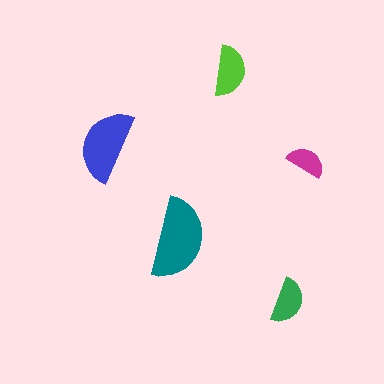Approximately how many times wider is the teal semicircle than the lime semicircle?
About 1.5 times wider.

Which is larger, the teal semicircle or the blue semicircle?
The teal one.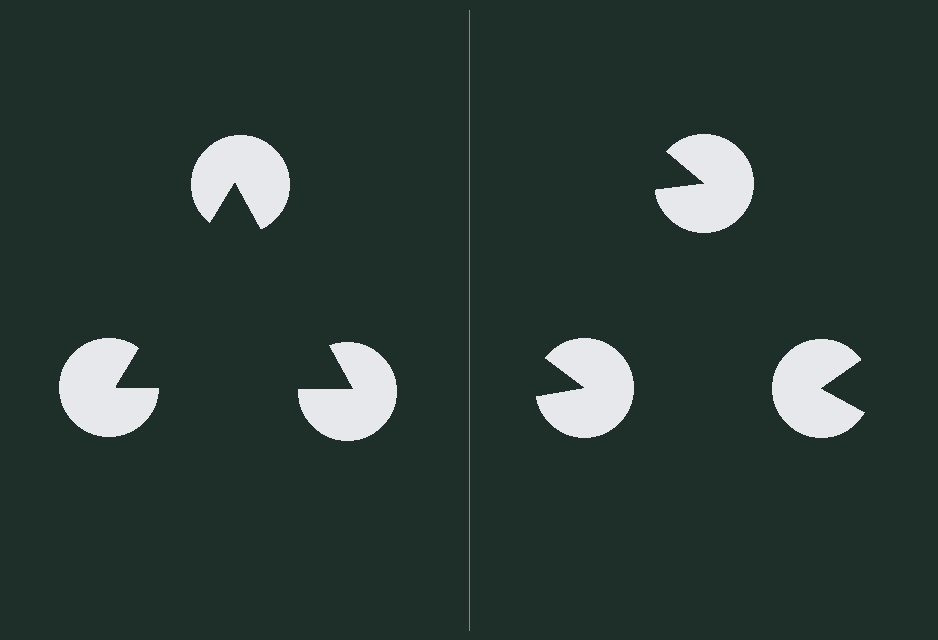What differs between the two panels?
The pac-man discs are positioned identically on both sides; only the wedge orientations differ. On the left they align to a triangle; on the right they are misaligned.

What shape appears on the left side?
An illusory triangle.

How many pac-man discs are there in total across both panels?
6 — 3 on each side.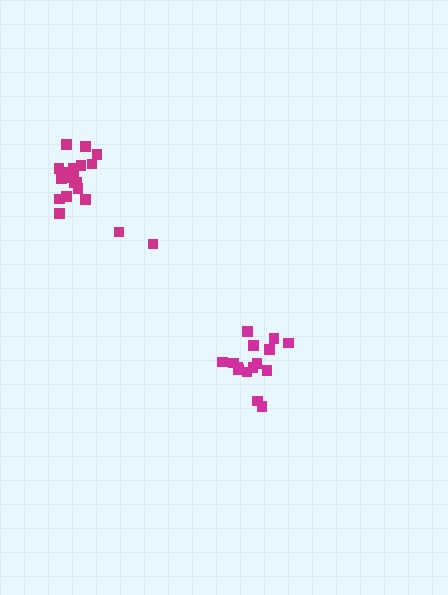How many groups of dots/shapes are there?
There are 2 groups.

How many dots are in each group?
Group 1: 15 dots, Group 2: 21 dots (36 total).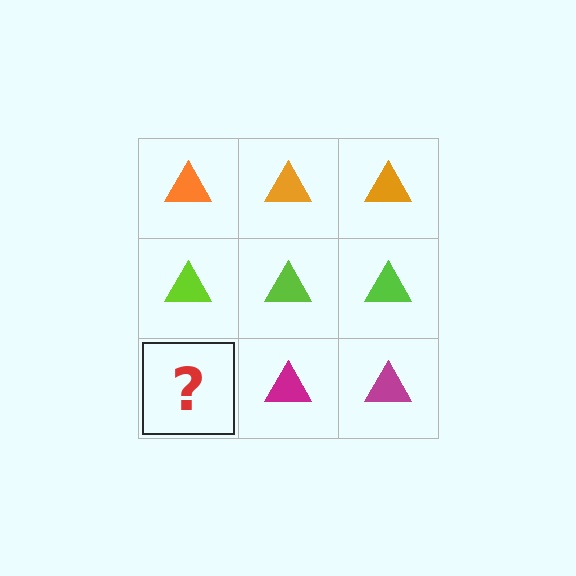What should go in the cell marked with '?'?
The missing cell should contain a magenta triangle.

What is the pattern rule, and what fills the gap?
The rule is that each row has a consistent color. The gap should be filled with a magenta triangle.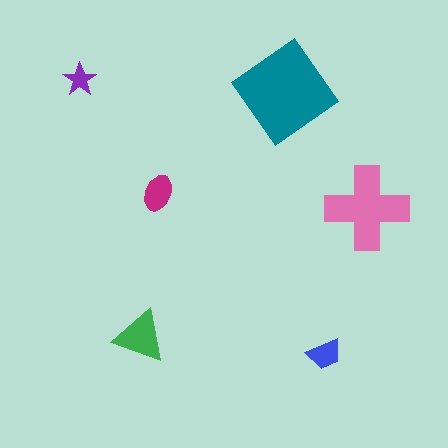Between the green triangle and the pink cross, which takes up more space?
The pink cross.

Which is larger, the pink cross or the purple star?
The pink cross.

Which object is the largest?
The teal diamond.